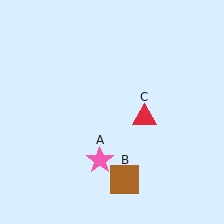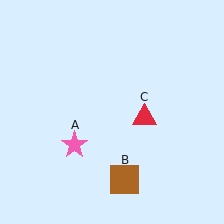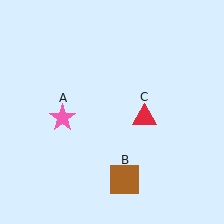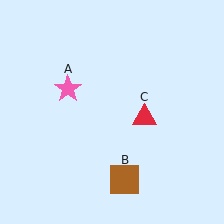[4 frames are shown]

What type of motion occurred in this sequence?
The pink star (object A) rotated clockwise around the center of the scene.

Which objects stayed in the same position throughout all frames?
Brown square (object B) and red triangle (object C) remained stationary.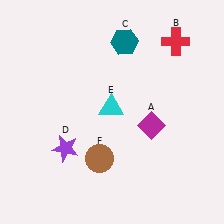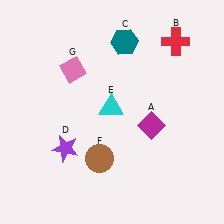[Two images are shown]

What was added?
A pink diamond (G) was added in Image 2.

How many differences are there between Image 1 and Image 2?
There is 1 difference between the two images.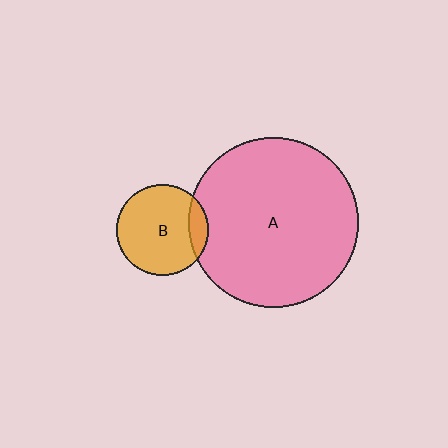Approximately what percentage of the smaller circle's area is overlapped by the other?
Approximately 15%.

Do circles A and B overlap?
Yes.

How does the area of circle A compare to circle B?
Approximately 3.4 times.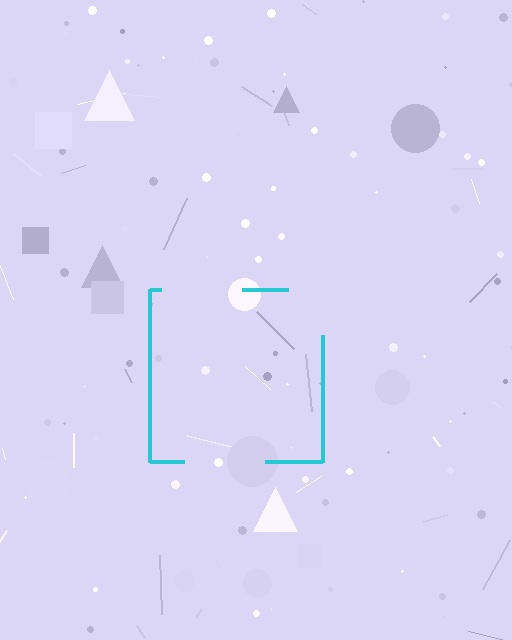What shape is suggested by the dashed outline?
The dashed outline suggests a square.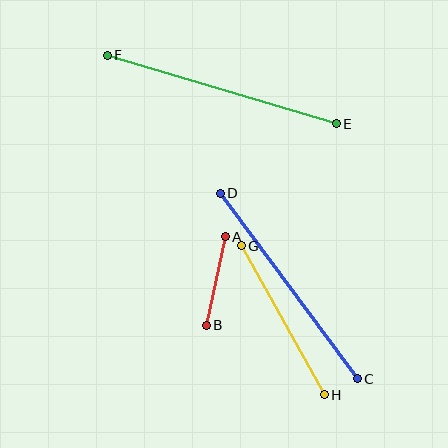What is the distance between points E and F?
The distance is approximately 239 pixels.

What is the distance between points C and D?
The distance is approximately 231 pixels.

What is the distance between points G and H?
The distance is approximately 171 pixels.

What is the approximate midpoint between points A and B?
The midpoint is at approximately (216, 281) pixels.